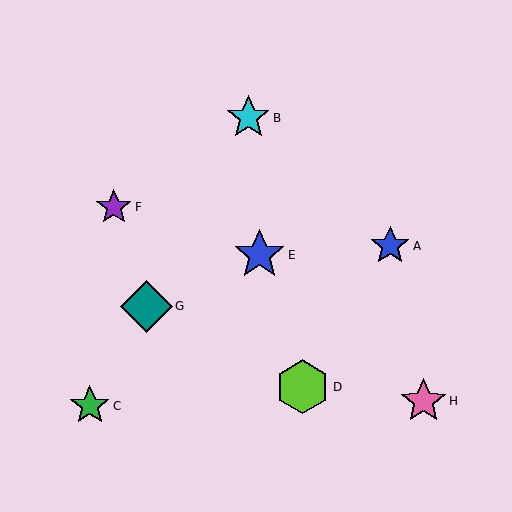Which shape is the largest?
The lime hexagon (labeled D) is the largest.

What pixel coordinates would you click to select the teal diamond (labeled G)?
Click at (146, 306) to select the teal diamond G.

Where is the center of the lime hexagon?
The center of the lime hexagon is at (302, 387).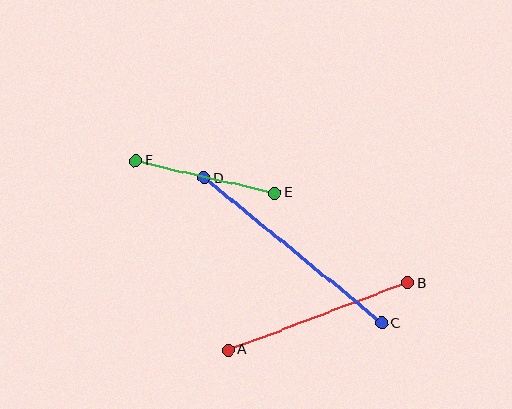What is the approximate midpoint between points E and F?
The midpoint is at approximately (205, 177) pixels.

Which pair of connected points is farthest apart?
Points C and D are farthest apart.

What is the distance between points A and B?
The distance is approximately 191 pixels.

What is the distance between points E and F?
The distance is approximately 142 pixels.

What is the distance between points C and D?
The distance is approximately 230 pixels.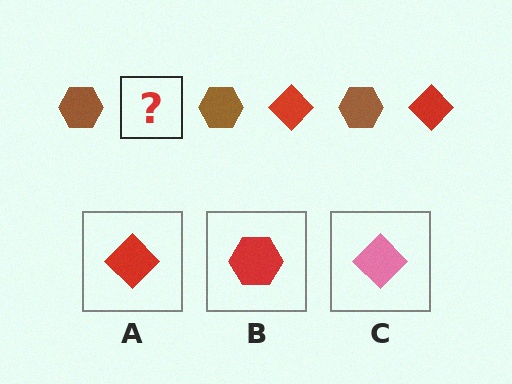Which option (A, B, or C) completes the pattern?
A.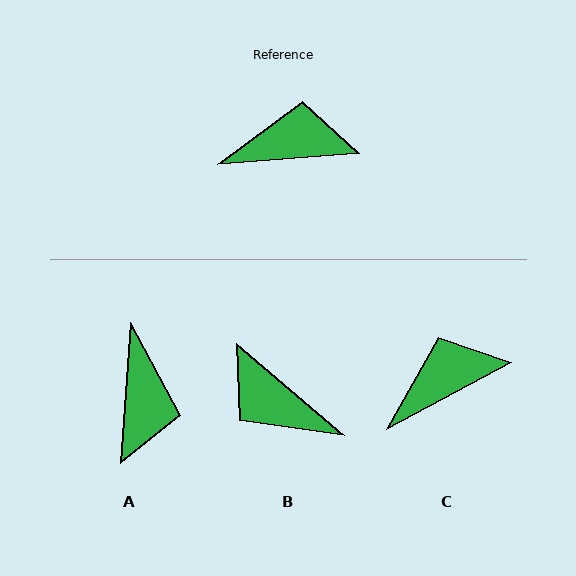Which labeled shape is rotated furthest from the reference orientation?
B, about 135 degrees away.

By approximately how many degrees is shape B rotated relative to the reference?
Approximately 135 degrees counter-clockwise.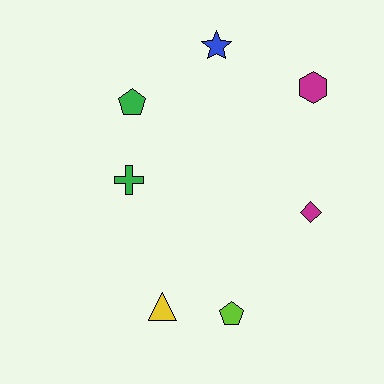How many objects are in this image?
There are 7 objects.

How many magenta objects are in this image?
There are 2 magenta objects.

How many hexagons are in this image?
There is 1 hexagon.